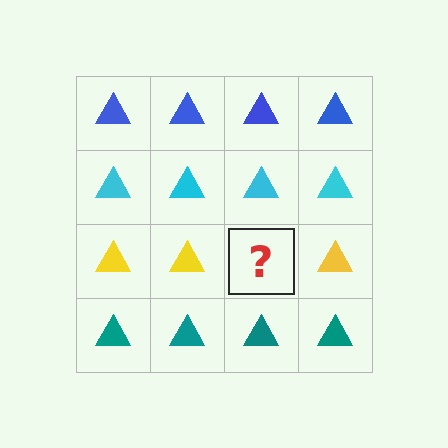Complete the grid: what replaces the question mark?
The question mark should be replaced with a yellow triangle.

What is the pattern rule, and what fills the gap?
The rule is that each row has a consistent color. The gap should be filled with a yellow triangle.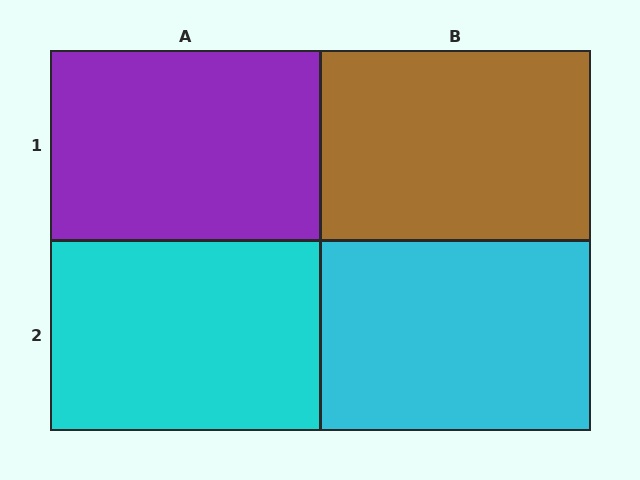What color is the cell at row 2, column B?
Cyan.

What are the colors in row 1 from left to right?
Purple, brown.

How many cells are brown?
1 cell is brown.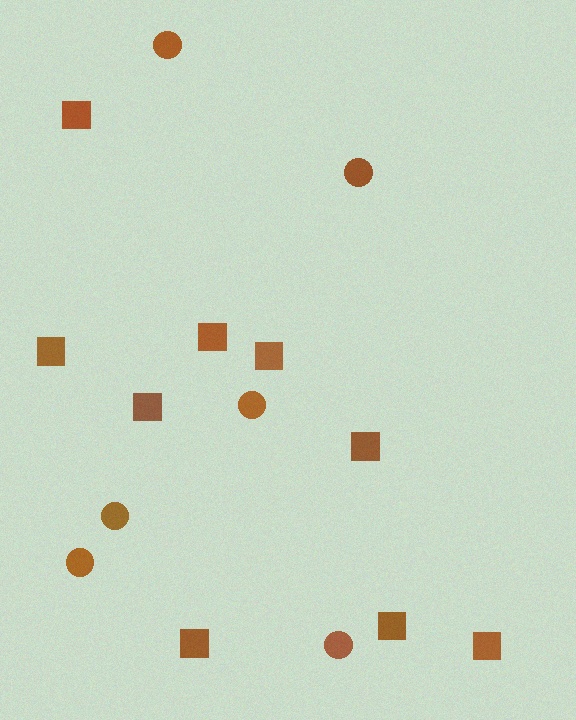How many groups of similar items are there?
There are 2 groups: one group of squares (9) and one group of circles (6).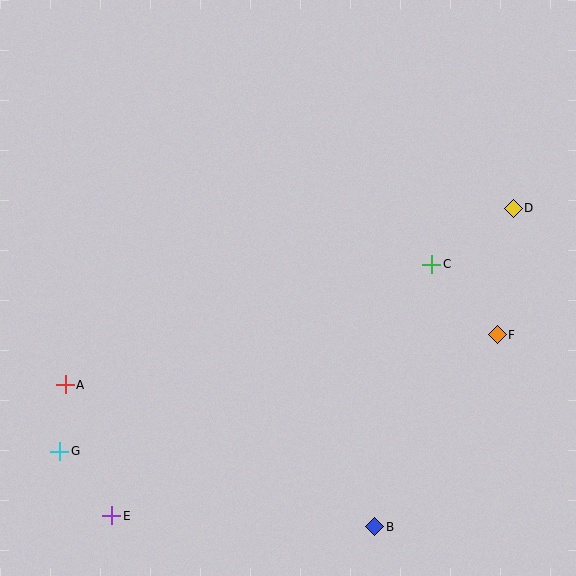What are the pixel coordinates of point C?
Point C is at (432, 264).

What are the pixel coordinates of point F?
Point F is at (497, 335).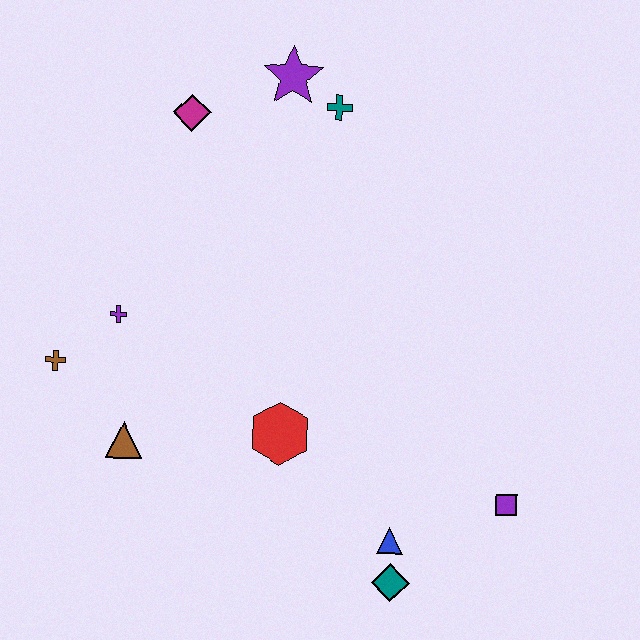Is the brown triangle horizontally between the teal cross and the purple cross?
Yes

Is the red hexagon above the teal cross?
No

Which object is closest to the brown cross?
The purple cross is closest to the brown cross.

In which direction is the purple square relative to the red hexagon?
The purple square is to the right of the red hexagon.